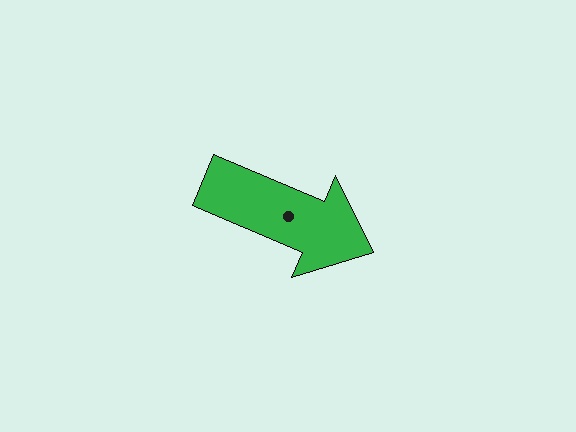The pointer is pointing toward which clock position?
Roughly 4 o'clock.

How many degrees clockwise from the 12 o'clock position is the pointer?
Approximately 113 degrees.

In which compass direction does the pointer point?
Southeast.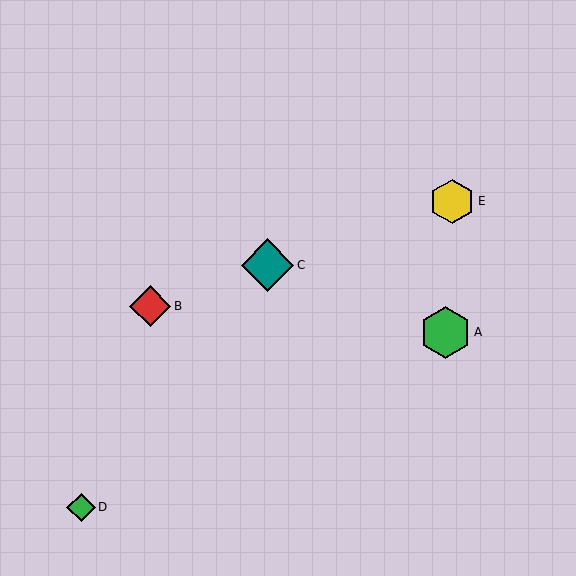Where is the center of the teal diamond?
The center of the teal diamond is at (268, 265).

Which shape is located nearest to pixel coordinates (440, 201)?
The yellow hexagon (labeled E) at (452, 201) is nearest to that location.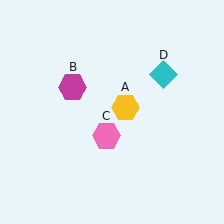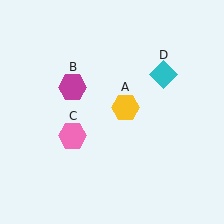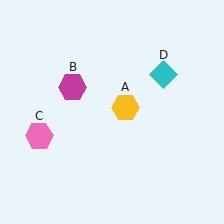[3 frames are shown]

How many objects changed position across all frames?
1 object changed position: pink hexagon (object C).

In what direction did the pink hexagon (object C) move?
The pink hexagon (object C) moved left.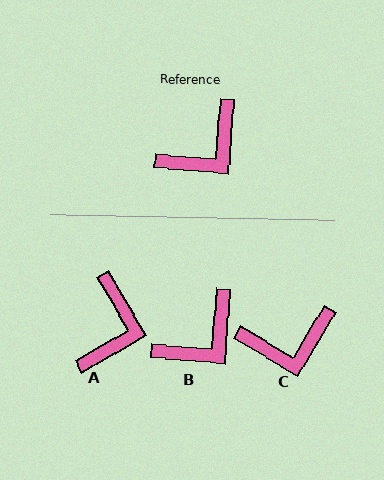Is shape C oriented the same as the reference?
No, it is off by about 27 degrees.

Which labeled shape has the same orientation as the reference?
B.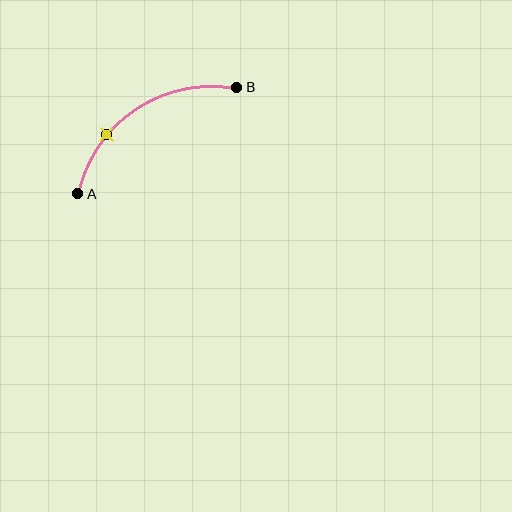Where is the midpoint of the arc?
The arc midpoint is the point on the curve farthest from the straight line joining A and B. It sits above and to the left of that line.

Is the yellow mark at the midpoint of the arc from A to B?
No. The yellow mark lies on the arc but is closer to endpoint A. The arc midpoint would be at the point on the curve equidistant along the arc from both A and B.